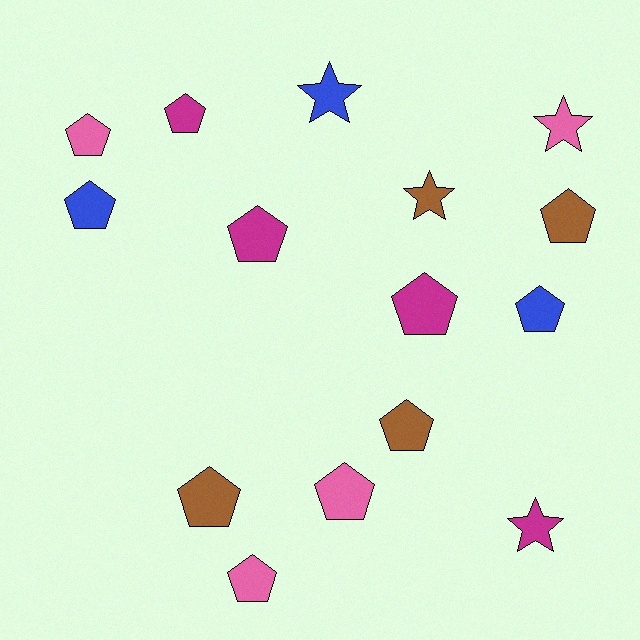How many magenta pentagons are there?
There are 3 magenta pentagons.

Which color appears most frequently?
Pink, with 4 objects.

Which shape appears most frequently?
Pentagon, with 11 objects.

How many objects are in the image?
There are 15 objects.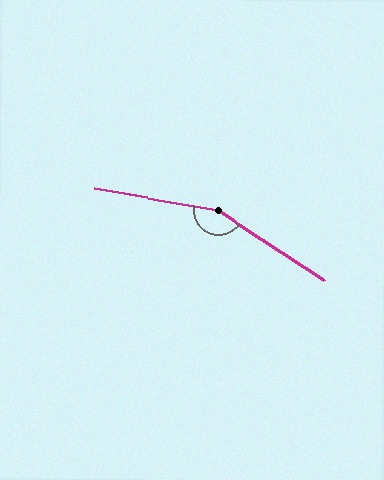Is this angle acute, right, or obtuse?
It is obtuse.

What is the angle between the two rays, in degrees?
Approximately 156 degrees.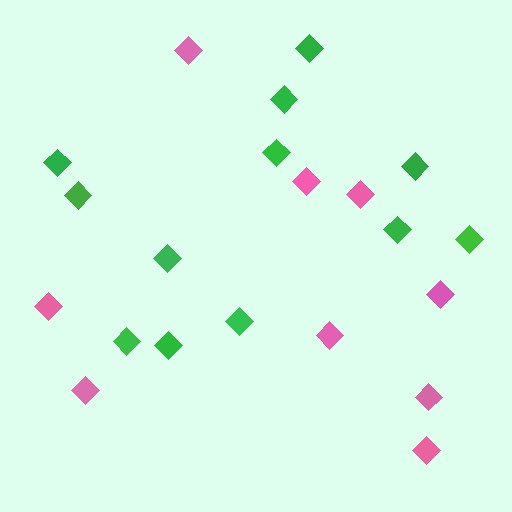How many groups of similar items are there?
There are 2 groups: one group of green diamonds (12) and one group of pink diamonds (9).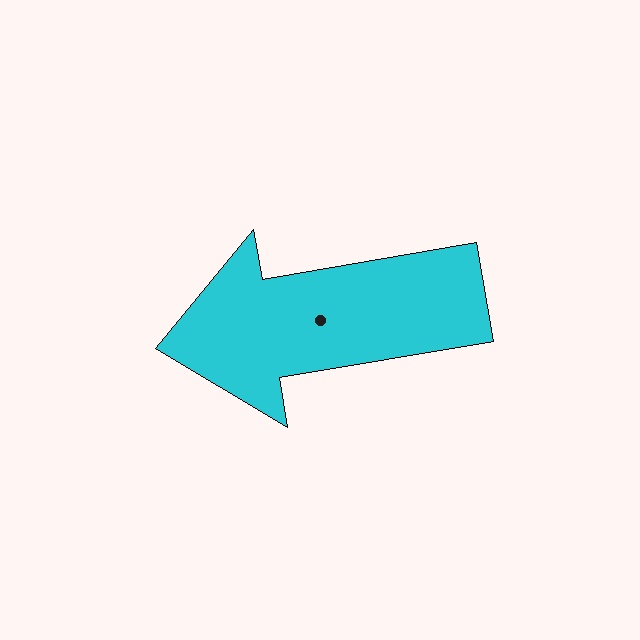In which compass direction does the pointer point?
West.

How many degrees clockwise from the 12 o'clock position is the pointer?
Approximately 260 degrees.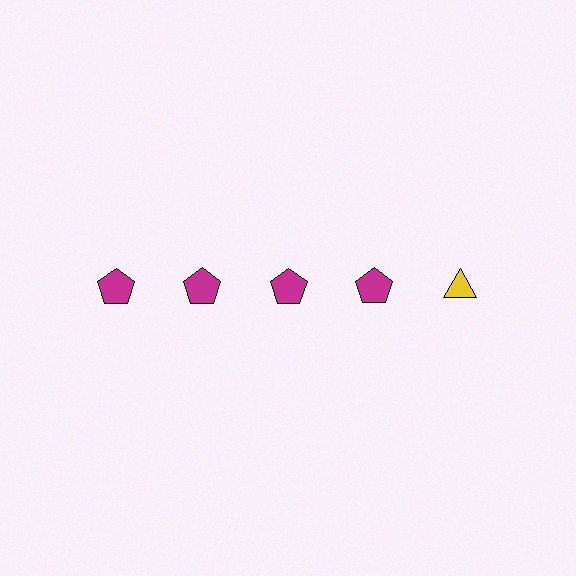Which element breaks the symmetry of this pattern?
The yellow triangle in the top row, rightmost column breaks the symmetry. All other shapes are magenta pentagons.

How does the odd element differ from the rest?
It differs in both color (yellow instead of magenta) and shape (triangle instead of pentagon).